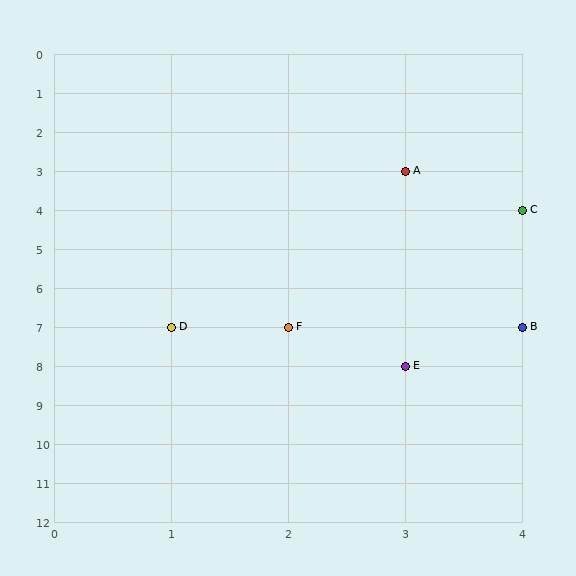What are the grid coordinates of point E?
Point E is at grid coordinates (3, 8).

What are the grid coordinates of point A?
Point A is at grid coordinates (3, 3).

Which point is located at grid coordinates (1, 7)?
Point D is at (1, 7).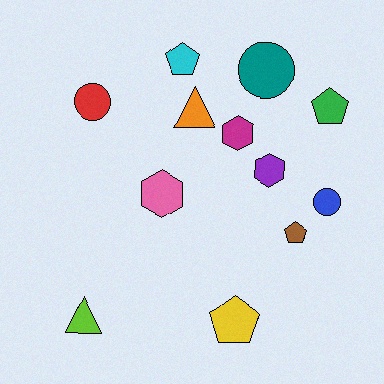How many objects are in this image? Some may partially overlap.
There are 12 objects.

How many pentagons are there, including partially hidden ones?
There are 4 pentagons.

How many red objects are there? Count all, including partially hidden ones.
There is 1 red object.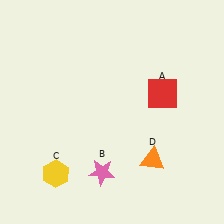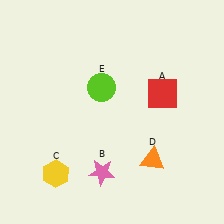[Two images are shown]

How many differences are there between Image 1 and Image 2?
There is 1 difference between the two images.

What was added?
A lime circle (E) was added in Image 2.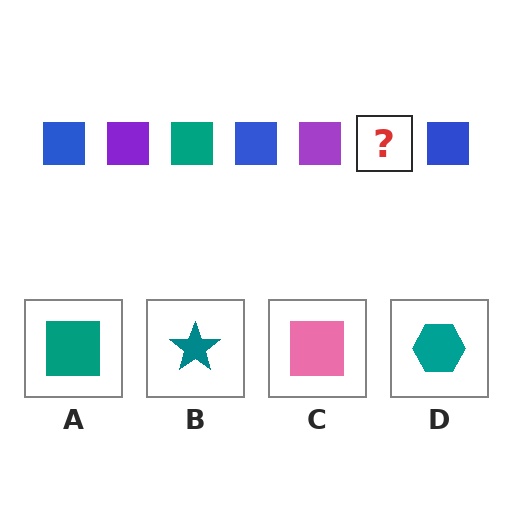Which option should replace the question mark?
Option A.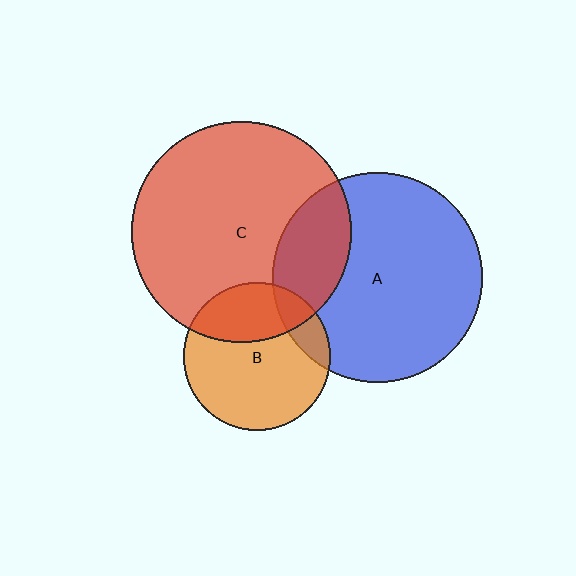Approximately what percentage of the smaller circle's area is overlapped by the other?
Approximately 30%.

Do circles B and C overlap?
Yes.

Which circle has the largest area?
Circle C (red).